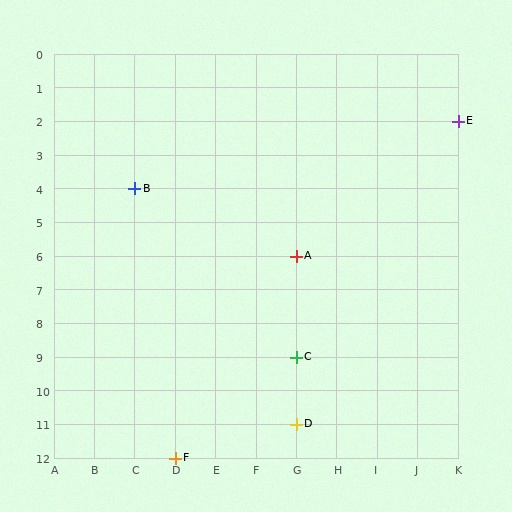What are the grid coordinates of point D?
Point D is at grid coordinates (G, 11).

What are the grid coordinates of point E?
Point E is at grid coordinates (K, 2).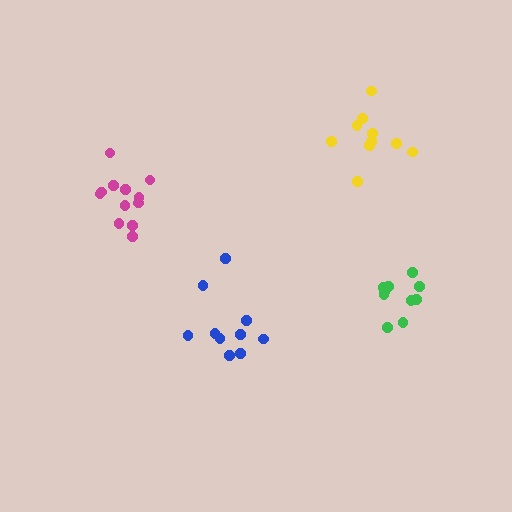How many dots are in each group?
Group 1: 10 dots, Group 2: 12 dots, Group 3: 10 dots, Group 4: 10 dots (42 total).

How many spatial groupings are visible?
There are 4 spatial groupings.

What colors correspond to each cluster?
The clusters are colored: blue, magenta, green, yellow.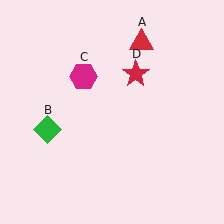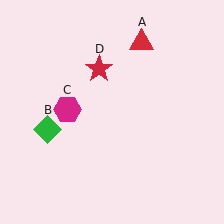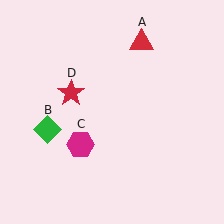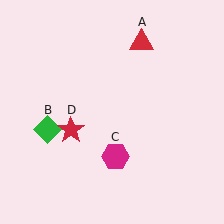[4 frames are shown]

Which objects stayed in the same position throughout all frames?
Red triangle (object A) and green diamond (object B) remained stationary.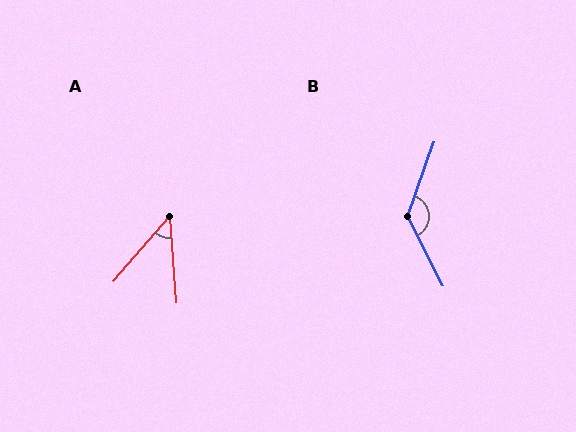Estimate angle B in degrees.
Approximately 133 degrees.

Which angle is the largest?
B, at approximately 133 degrees.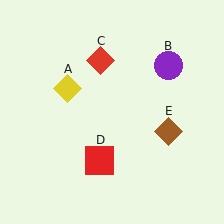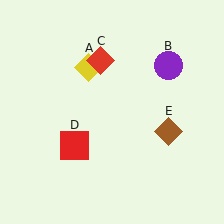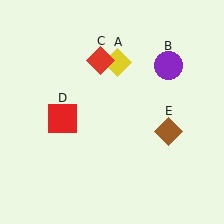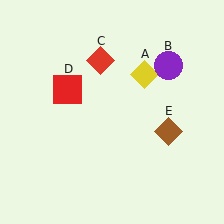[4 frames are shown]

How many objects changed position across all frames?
2 objects changed position: yellow diamond (object A), red square (object D).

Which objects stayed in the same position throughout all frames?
Purple circle (object B) and red diamond (object C) and brown diamond (object E) remained stationary.